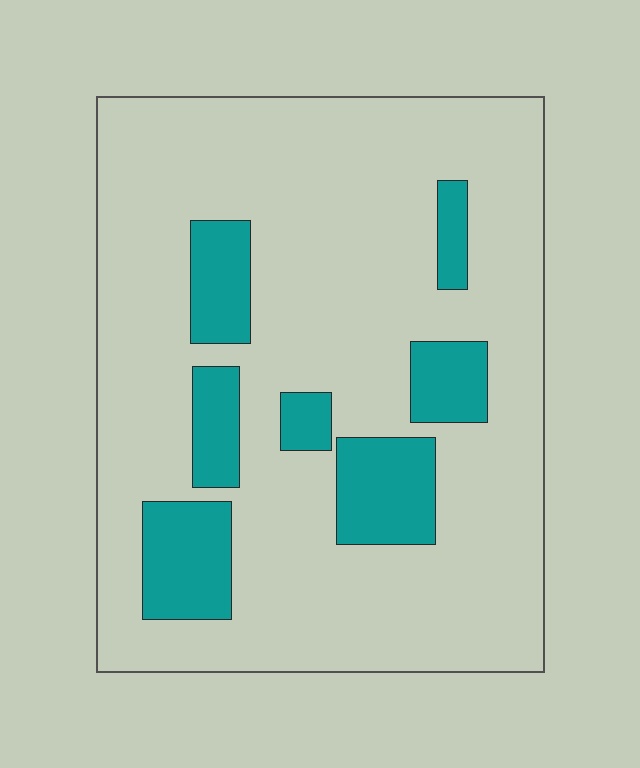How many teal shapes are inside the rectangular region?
7.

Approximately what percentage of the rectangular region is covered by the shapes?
Approximately 20%.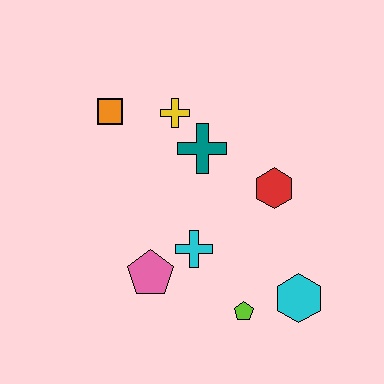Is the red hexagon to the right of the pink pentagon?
Yes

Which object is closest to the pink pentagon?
The cyan cross is closest to the pink pentagon.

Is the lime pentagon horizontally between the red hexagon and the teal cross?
Yes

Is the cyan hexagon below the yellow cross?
Yes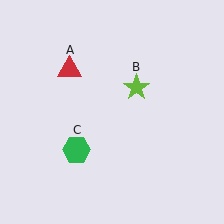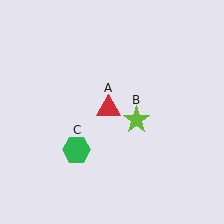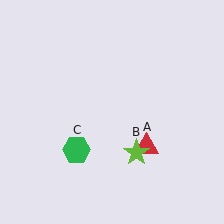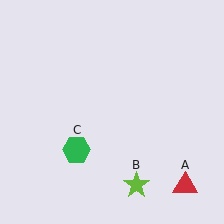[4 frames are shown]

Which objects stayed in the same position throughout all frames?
Green hexagon (object C) remained stationary.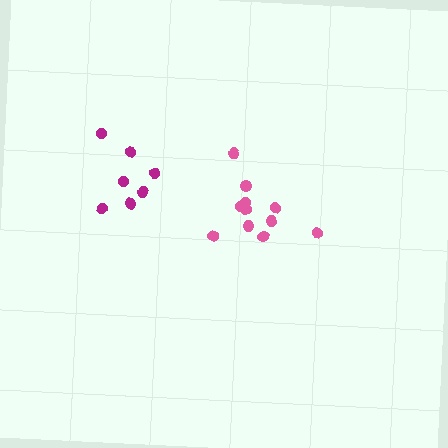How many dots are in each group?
Group 1: 11 dots, Group 2: 7 dots (18 total).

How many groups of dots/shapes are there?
There are 2 groups.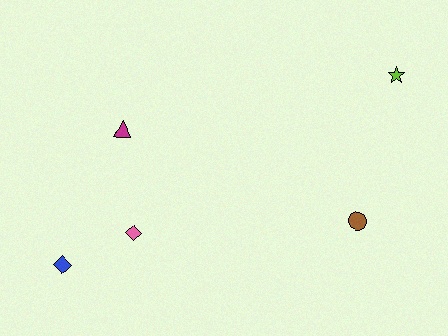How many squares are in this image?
There are no squares.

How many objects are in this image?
There are 5 objects.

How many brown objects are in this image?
There is 1 brown object.